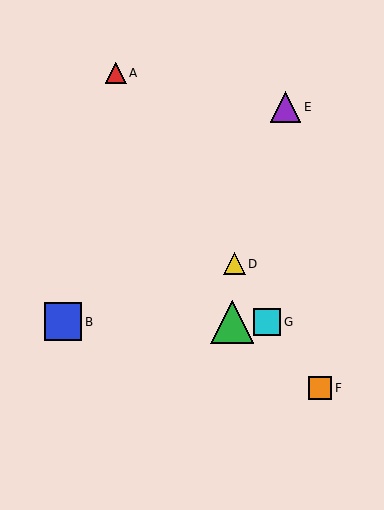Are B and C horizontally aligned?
Yes, both are at y≈322.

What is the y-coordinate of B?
Object B is at y≈322.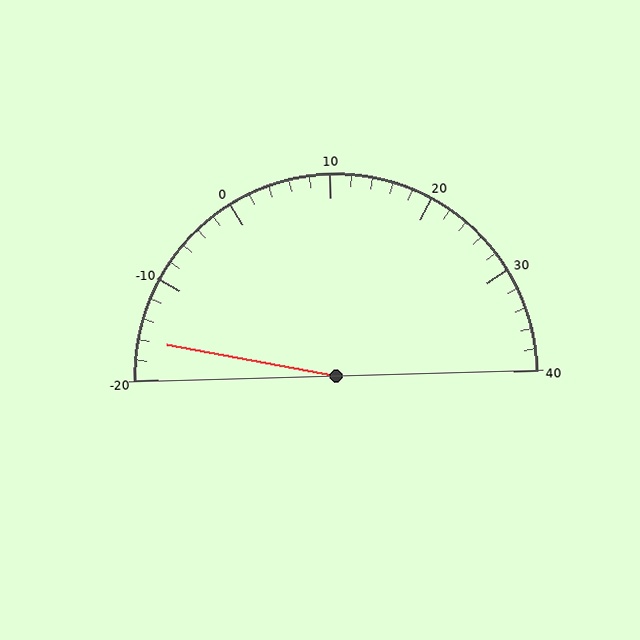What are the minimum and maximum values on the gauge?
The gauge ranges from -20 to 40.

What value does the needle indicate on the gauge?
The needle indicates approximately -16.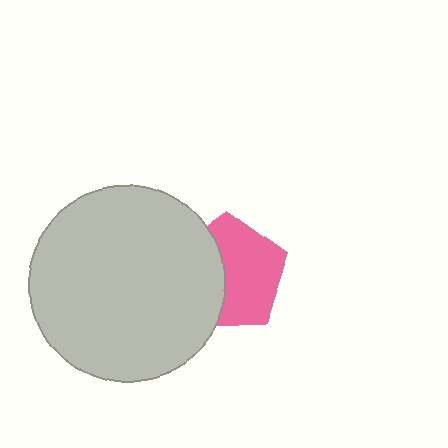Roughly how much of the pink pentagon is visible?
About half of it is visible (roughly 59%).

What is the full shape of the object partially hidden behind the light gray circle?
The partially hidden object is a pink pentagon.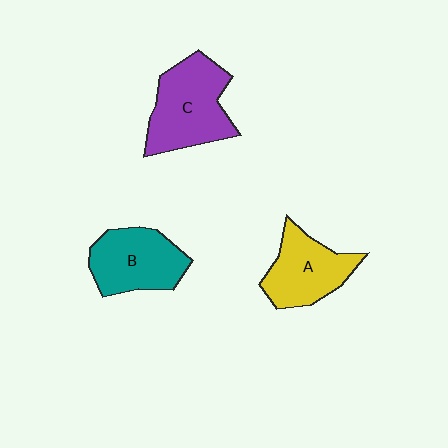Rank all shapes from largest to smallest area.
From largest to smallest: C (purple), B (teal), A (yellow).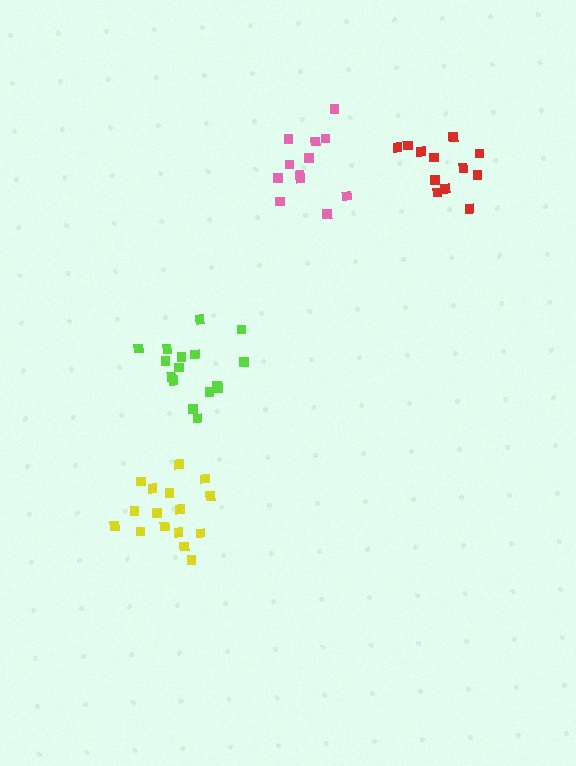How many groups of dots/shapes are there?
There are 4 groups.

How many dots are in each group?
Group 1: 16 dots, Group 2: 12 dots, Group 3: 12 dots, Group 4: 16 dots (56 total).